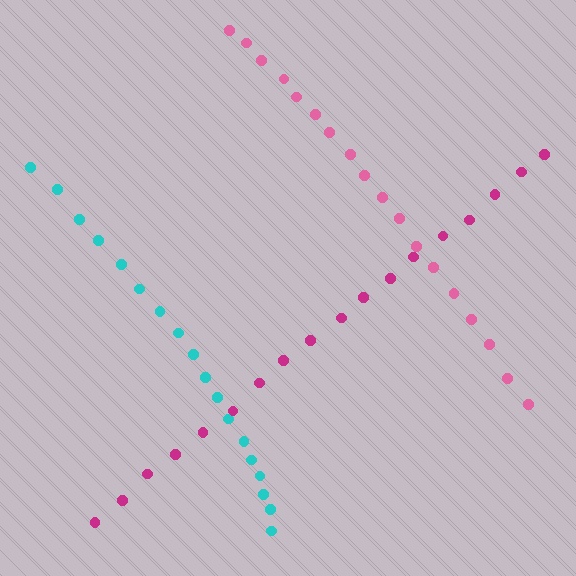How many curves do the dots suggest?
There are 3 distinct paths.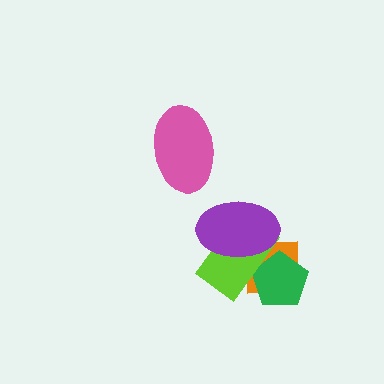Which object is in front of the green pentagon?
The lime rectangle is in front of the green pentagon.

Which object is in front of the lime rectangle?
The purple ellipse is in front of the lime rectangle.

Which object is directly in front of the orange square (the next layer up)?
The green pentagon is directly in front of the orange square.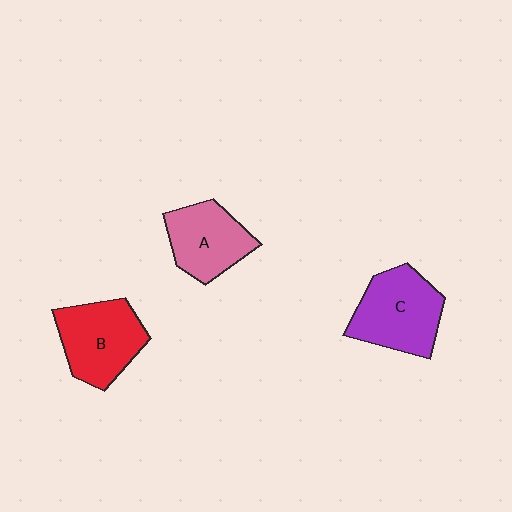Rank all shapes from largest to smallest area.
From largest to smallest: C (purple), B (red), A (pink).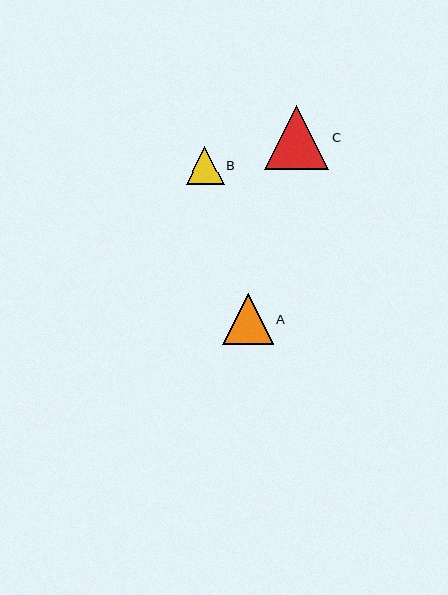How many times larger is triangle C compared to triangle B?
Triangle C is approximately 1.7 times the size of triangle B.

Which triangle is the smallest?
Triangle B is the smallest with a size of approximately 38 pixels.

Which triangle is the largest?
Triangle C is the largest with a size of approximately 64 pixels.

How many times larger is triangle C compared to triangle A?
Triangle C is approximately 1.3 times the size of triangle A.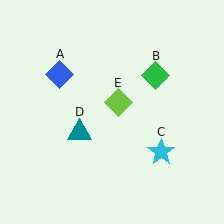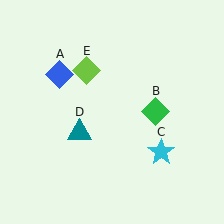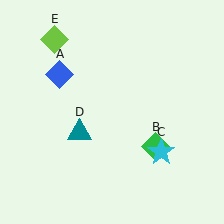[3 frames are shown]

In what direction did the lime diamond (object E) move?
The lime diamond (object E) moved up and to the left.